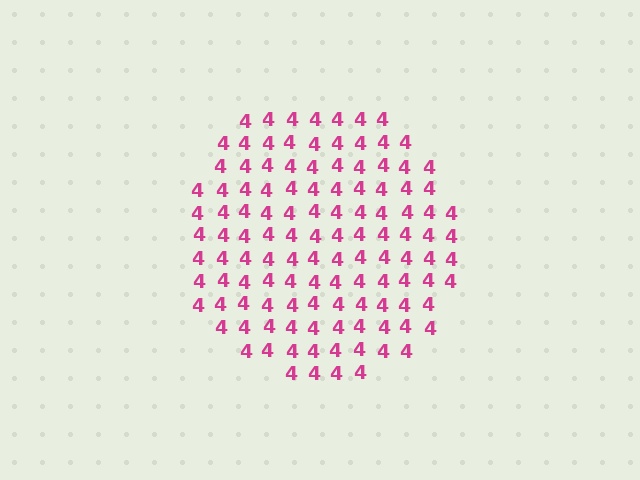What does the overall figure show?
The overall figure shows a circle.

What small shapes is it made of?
It is made of small digit 4's.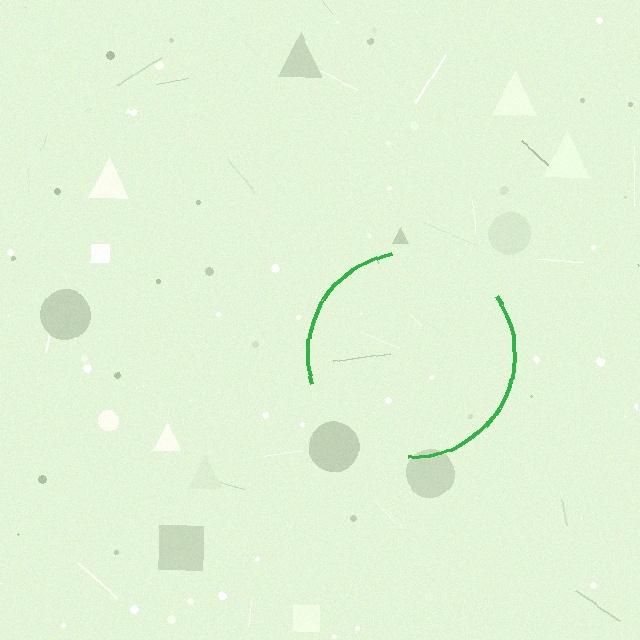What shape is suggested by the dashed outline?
The dashed outline suggests a circle.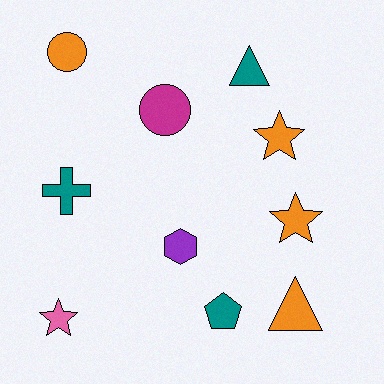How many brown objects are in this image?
There are no brown objects.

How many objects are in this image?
There are 10 objects.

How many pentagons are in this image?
There is 1 pentagon.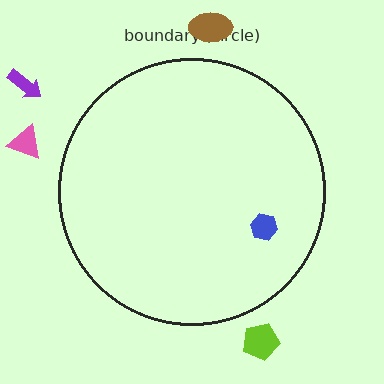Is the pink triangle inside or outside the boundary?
Outside.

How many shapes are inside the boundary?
1 inside, 4 outside.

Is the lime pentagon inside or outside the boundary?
Outside.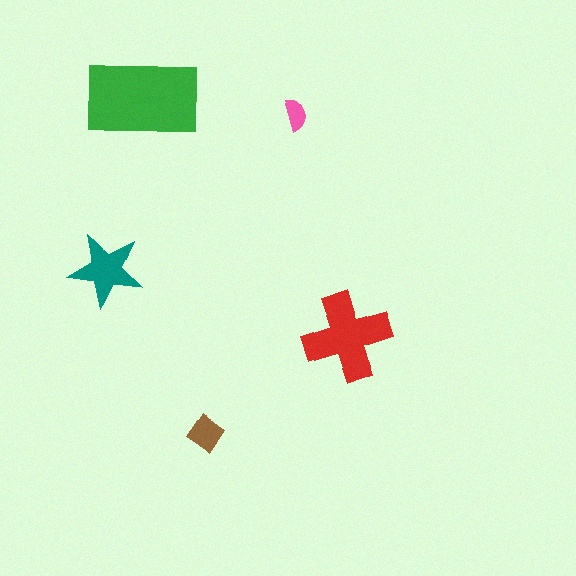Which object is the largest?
The green rectangle.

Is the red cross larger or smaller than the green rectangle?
Smaller.